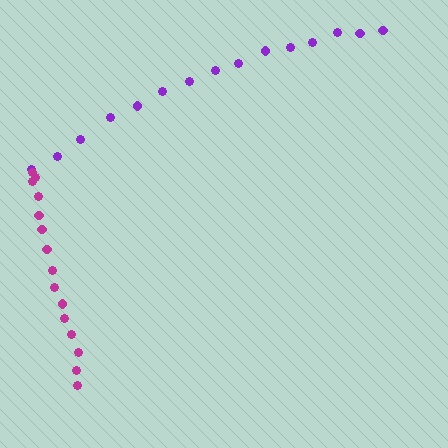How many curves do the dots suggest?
There are 2 distinct paths.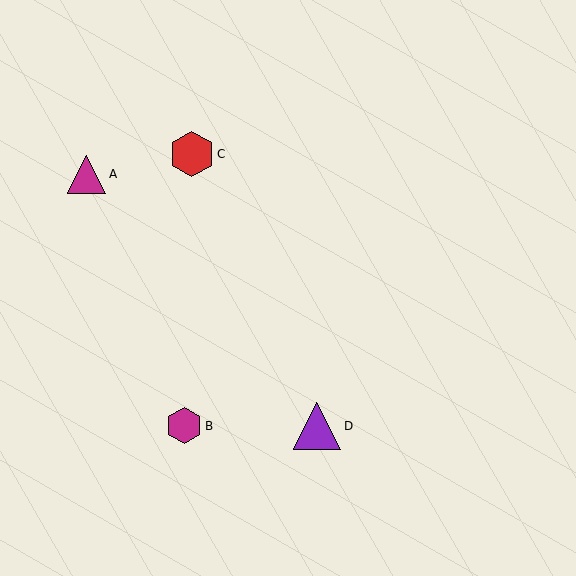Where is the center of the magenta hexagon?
The center of the magenta hexagon is at (184, 426).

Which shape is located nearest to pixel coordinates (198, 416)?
The magenta hexagon (labeled B) at (184, 426) is nearest to that location.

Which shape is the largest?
The purple triangle (labeled D) is the largest.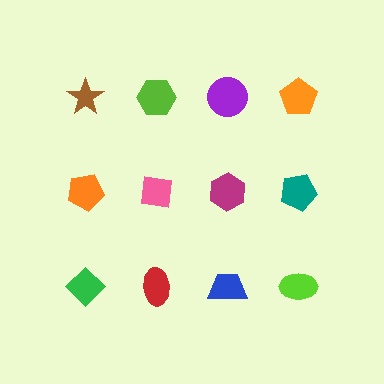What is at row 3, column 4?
A lime ellipse.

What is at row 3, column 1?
A green diamond.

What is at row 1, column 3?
A purple circle.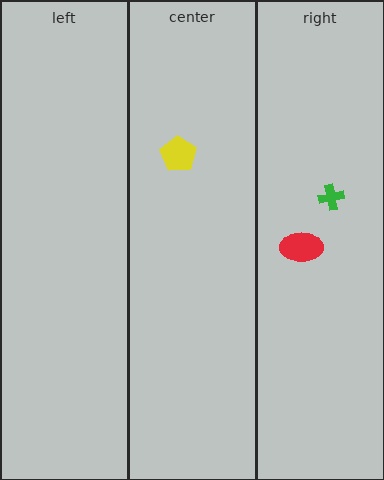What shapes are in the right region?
The red ellipse, the green cross.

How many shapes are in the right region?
2.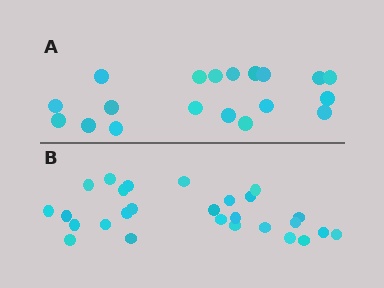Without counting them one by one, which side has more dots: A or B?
Region B (the bottom region) has more dots.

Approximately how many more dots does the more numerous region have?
Region B has roughly 8 or so more dots than region A.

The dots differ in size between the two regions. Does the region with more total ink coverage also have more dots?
No. Region A has more total ink coverage because its dots are larger, but region B actually contains more individual dots. Total area can be misleading — the number of items is what matters here.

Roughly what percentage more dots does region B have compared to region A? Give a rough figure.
About 40% more.